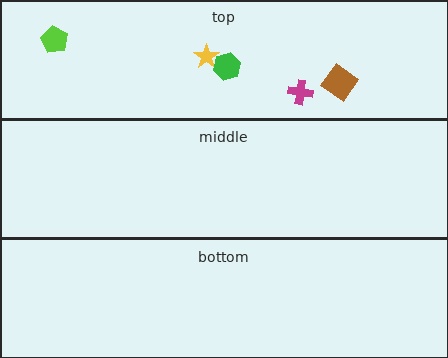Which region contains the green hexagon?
The top region.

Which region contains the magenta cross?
The top region.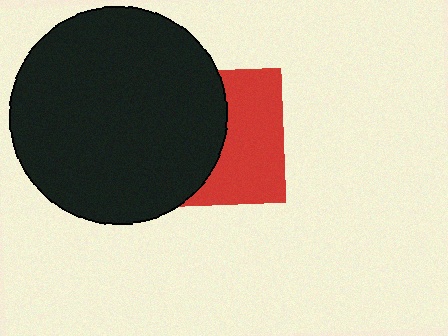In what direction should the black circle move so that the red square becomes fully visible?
The black circle should move left. That is the shortest direction to clear the overlap and leave the red square fully visible.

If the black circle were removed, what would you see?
You would see the complete red square.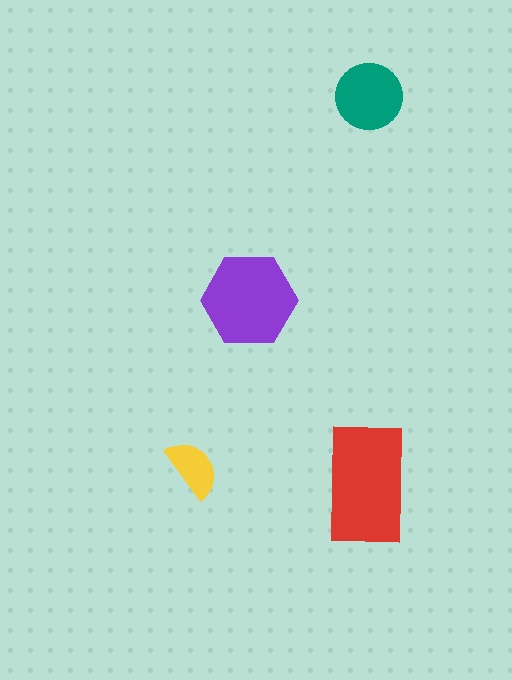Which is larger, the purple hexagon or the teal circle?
The purple hexagon.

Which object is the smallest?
The yellow semicircle.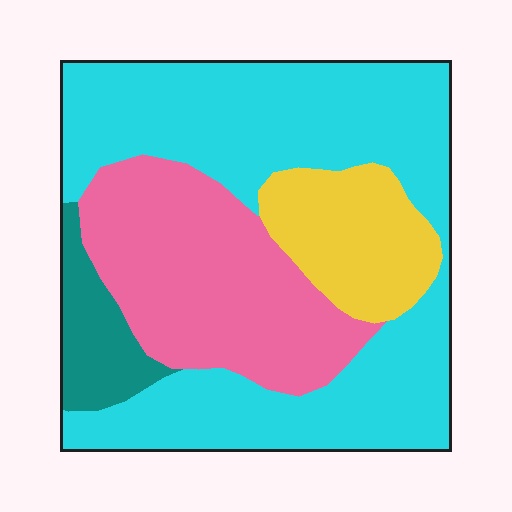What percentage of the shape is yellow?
Yellow covers 13% of the shape.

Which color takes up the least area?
Teal, at roughly 10%.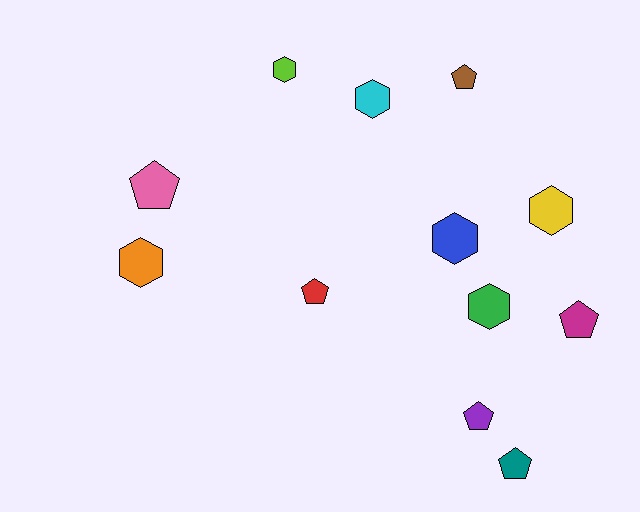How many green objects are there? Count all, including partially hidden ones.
There is 1 green object.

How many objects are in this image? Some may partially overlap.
There are 12 objects.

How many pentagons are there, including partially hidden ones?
There are 6 pentagons.